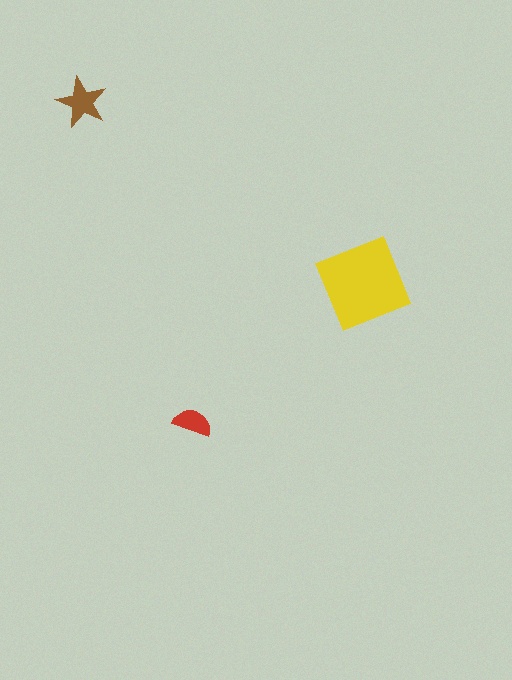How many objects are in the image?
There are 3 objects in the image.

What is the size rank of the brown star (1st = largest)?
2nd.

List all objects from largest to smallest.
The yellow diamond, the brown star, the red semicircle.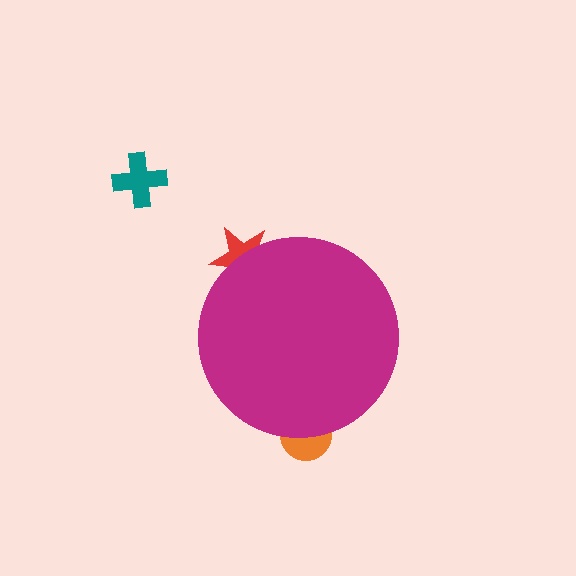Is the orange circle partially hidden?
Yes, the orange circle is partially hidden behind the magenta circle.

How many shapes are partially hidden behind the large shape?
2 shapes are partially hidden.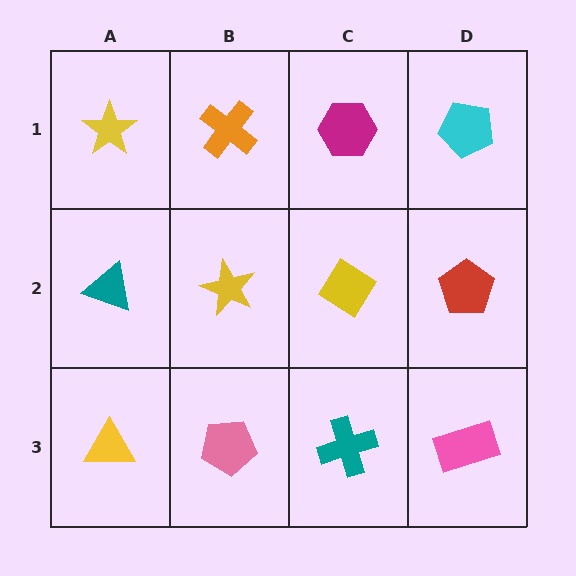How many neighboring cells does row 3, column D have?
2.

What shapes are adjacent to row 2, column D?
A cyan pentagon (row 1, column D), a pink rectangle (row 3, column D), a yellow diamond (row 2, column C).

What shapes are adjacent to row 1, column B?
A yellow star (row 2, column B), a yellow star (row 1, column A), a magenta hexagon (row 1, column C).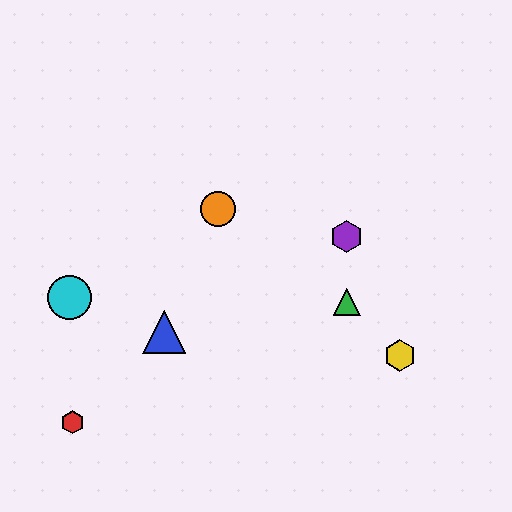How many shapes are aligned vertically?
2 shapes (the green triangle, the purple hexagon) are aligned vertically.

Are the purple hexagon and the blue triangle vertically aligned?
No, the purple hexagon is at x≈347 and the blue triangle is at x≈164.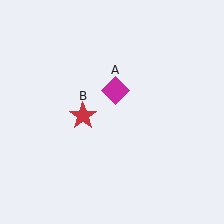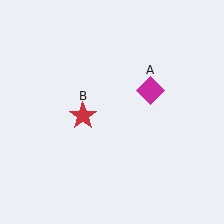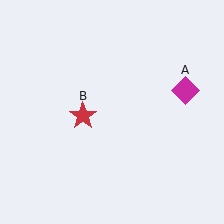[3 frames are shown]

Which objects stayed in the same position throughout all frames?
Red star (object B) remained stationary.